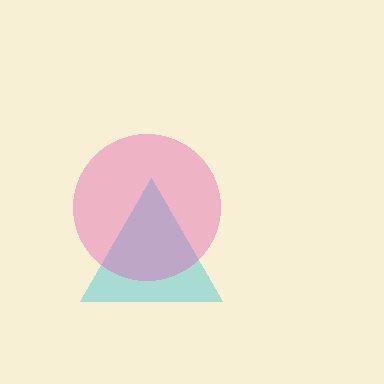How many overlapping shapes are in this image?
There are 2 overlapping shapes in the image.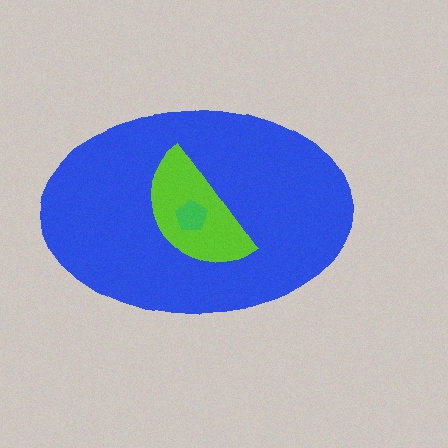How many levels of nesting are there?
3.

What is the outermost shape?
The blue ellipse.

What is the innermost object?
The green pentagon.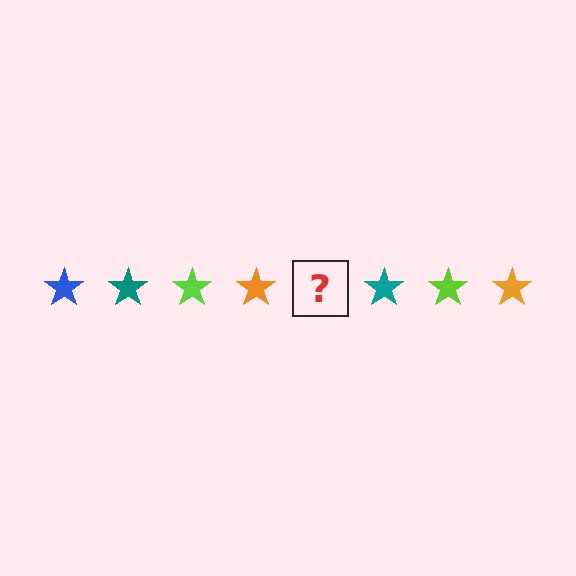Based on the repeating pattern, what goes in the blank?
The blank should be a blue star.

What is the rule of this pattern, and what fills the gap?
The rule is that the pattern cycles through blue, teal, lime, orange stars. The gap should be filled with a blue star.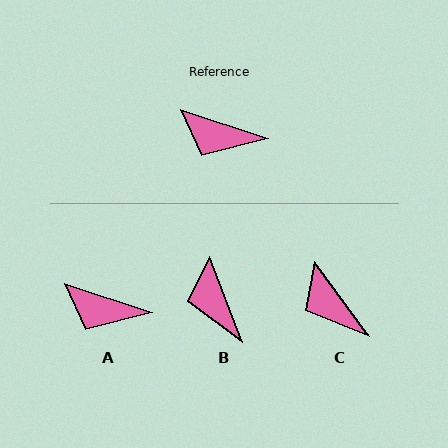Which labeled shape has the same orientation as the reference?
A.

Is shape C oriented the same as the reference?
No, it is off by about 36 degrees.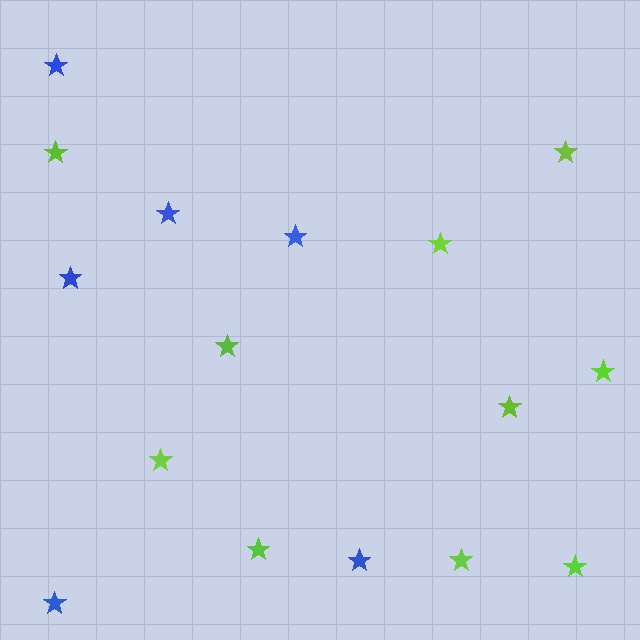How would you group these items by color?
There are 2 groups: one group of blue stars (6) and one group of lime stars (10).